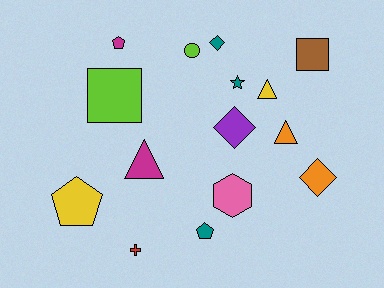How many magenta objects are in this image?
There are 2 magenta objects.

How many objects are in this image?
There are 15 objects.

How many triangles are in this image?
There are 3 triangles.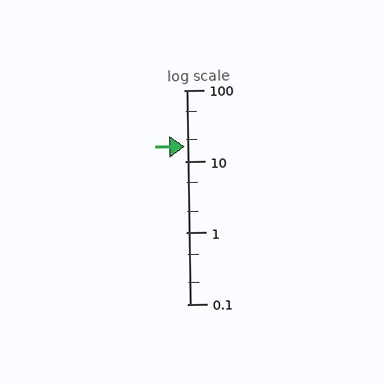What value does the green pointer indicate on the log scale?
The pointer indicates approximately 16.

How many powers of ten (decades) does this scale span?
The scale spans 3 decades, from 0.1 to 100.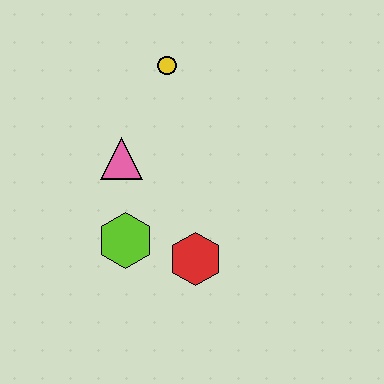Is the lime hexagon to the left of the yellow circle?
Yes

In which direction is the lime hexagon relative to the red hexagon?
The lime hexagon is to the left of the red hexagon.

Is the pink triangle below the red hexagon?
No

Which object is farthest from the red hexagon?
The yellow circle is farthest from the red hexagon.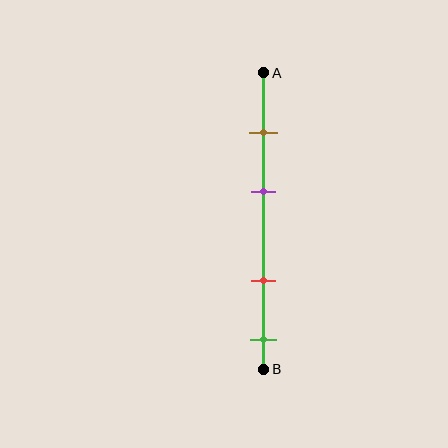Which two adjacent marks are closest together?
The brown and purple marks are the closest adjacent pair.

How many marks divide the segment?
There are 4 marks dividing the segment.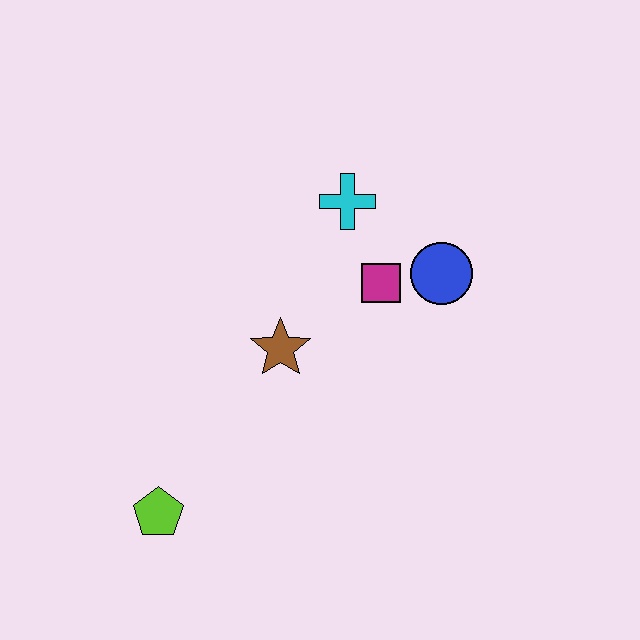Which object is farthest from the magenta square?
The lime pentagon is farthest from the magenta square.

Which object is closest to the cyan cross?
The magenta square is closest to the cyan cross.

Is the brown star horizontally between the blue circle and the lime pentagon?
Yes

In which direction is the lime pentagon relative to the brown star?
The lime pentagon is below the brown star.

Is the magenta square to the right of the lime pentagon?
Yes